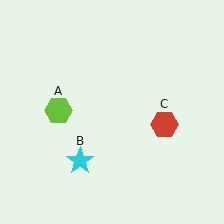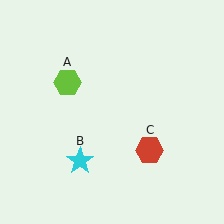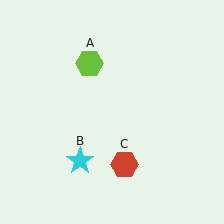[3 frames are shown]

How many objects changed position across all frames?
2 objects changed position: lime hexagon (object A), red hexagon (object C).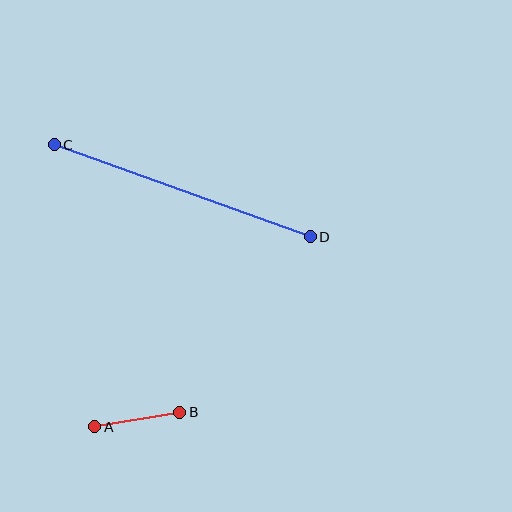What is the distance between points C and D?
The distance is approximately 272 pixels.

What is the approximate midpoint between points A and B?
The midpoint is at approximately (137, 420) pixels.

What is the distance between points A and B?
The distance is approximately 86 pixels.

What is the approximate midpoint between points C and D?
The midpoint is at approximately (182, 191) pixels.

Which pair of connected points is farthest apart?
Points C and D are farthest apart.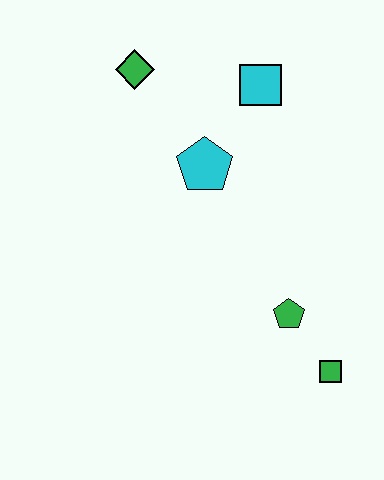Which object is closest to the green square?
The green pentagon is closest to the green square.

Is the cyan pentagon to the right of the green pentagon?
No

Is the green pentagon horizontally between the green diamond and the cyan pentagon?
No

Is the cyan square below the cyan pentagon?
No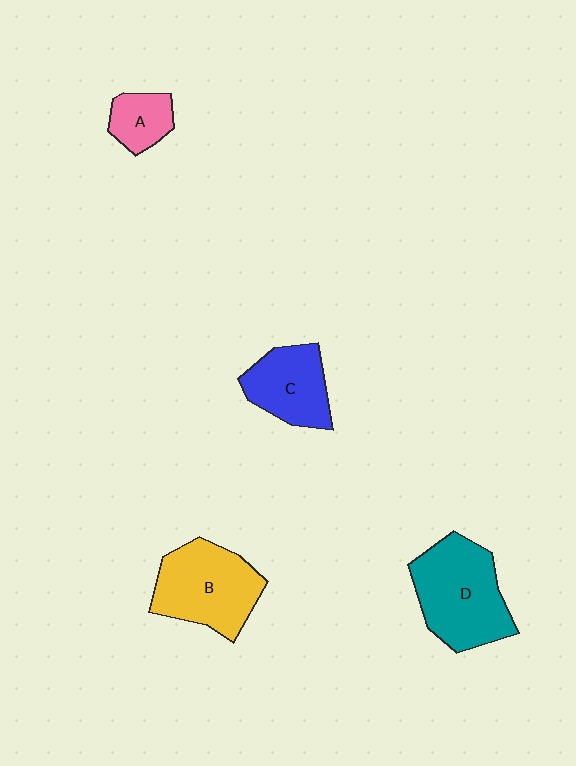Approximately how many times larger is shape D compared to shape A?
Approximately 2.6 times.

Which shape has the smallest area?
Shape A (pink).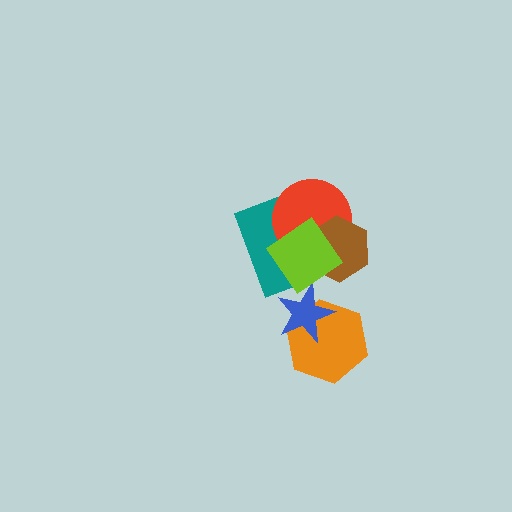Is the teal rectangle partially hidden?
Yes, it is partially covered by another shape.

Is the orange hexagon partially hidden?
Yes, it is partially covered by another shape.